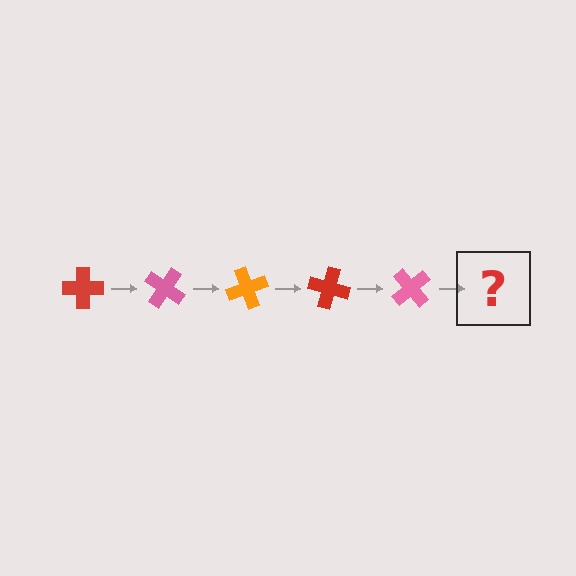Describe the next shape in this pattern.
It should be an orange cross, rotated 175 degrees from the start.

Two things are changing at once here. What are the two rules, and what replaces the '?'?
The two rules are that it rotates 35 degrees each step and the color cycles through red, pink, and orange. The '?' should be an orange cross, rotated 175 degrees from the start.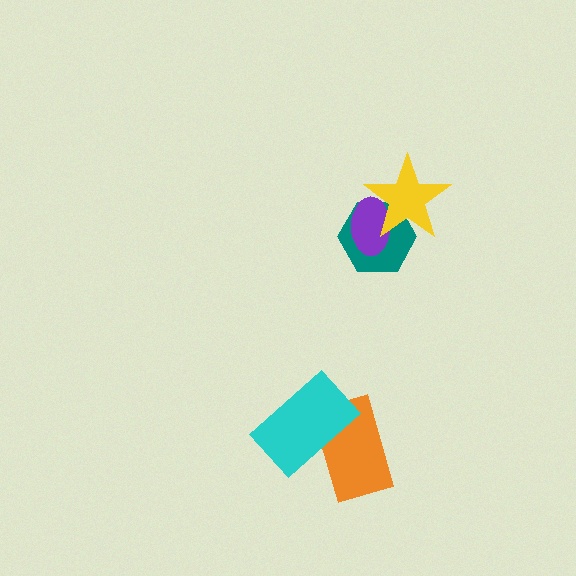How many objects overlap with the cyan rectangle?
1 object overlaps with the cyan rectangle.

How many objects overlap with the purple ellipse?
2 objects overlap with the purple ellipse.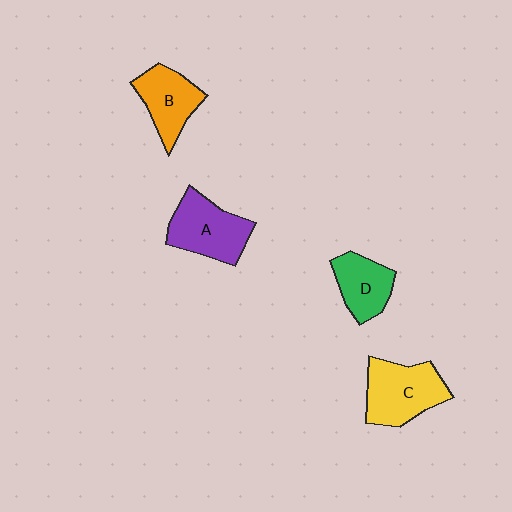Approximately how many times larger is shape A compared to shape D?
Approximately 1.4 times.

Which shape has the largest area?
Shape C (yellow).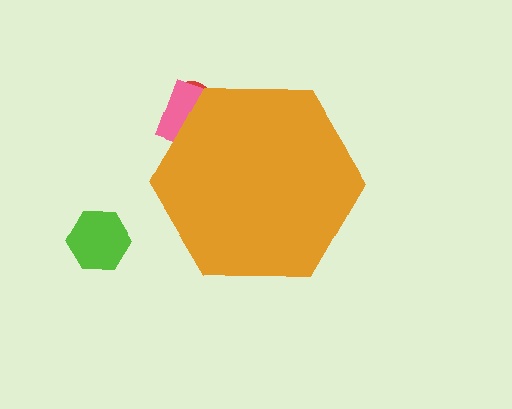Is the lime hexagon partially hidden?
No, the lime hexagon is fully visible.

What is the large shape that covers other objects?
An orange hexagon.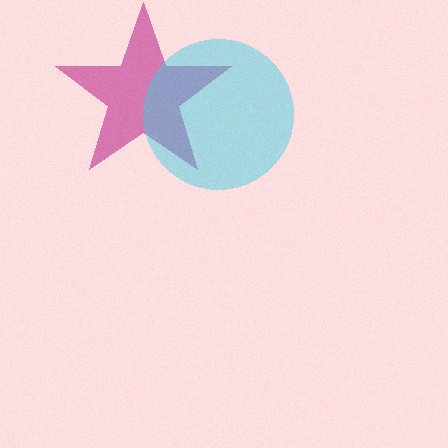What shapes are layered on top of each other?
The layered shapes are: a magenta star, a cyan circle.